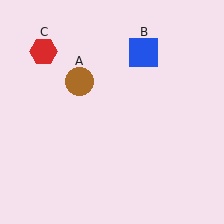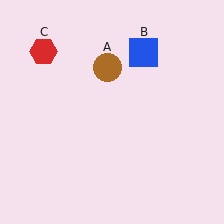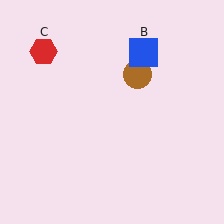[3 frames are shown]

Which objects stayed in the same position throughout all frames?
Blue square (object B) and red hexagon (object C) remained stationary.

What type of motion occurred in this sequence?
The brown circle (object A) rotated clockwise around the center of the scene.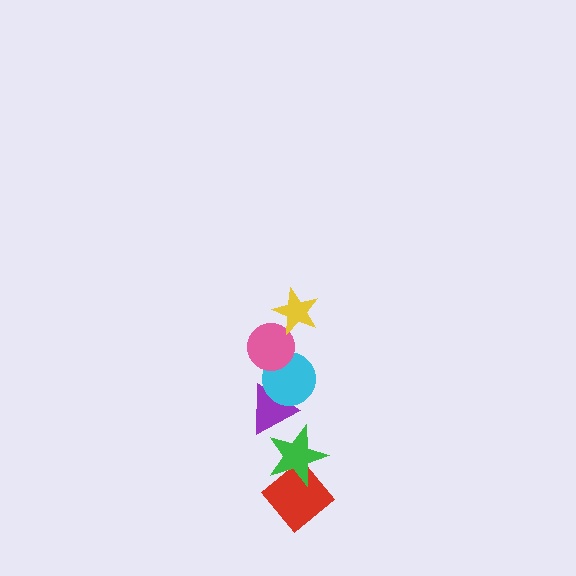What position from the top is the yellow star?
The yellow star is 1st from the top.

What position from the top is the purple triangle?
The purple triangle is 4th from the top.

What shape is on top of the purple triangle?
The cyan circle is on top of the purple triangle.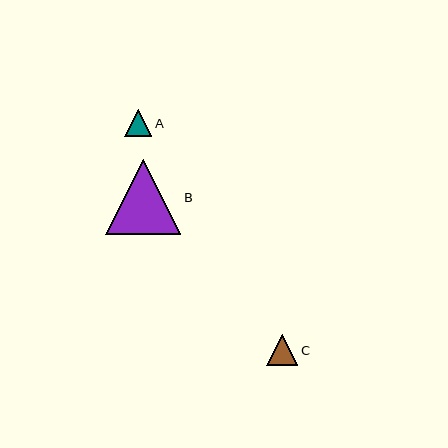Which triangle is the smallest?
Triangle A is the smallest with a size of approximately 27 pixels.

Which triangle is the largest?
Triangle B is the largest with a size of approximately 75 pixels.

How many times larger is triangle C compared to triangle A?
Triangle C is approximately 1.1 times the size of triangle A.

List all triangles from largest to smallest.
From largest to smallest: B, C, A.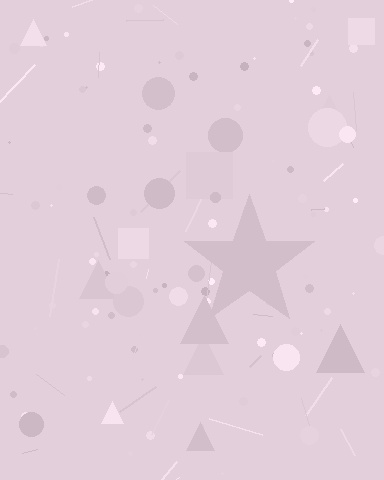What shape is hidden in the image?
A star is hidden in the image.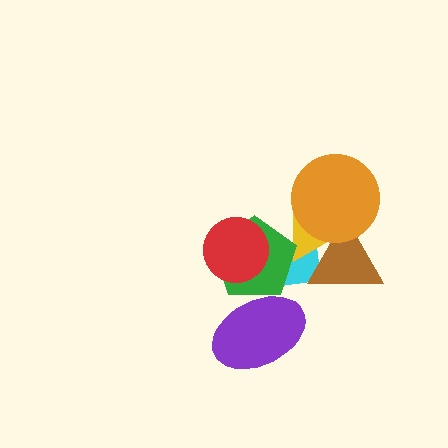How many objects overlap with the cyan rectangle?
3 objects overlap with the cyan rectangle.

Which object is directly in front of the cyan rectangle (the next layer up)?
The yellow triangle is directly in front of the cyan rectangle.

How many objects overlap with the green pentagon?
4 objects overlap with the green pentagon.